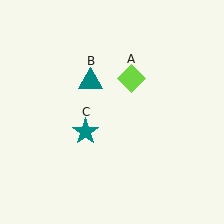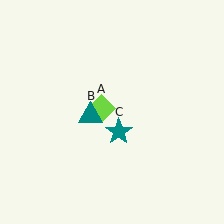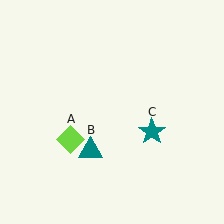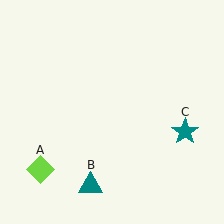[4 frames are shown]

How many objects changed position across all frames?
3 objects changed position: lime diamond (object A), teal triangle (object B), teal star (object C).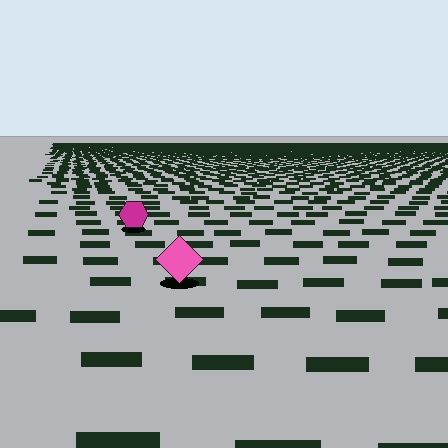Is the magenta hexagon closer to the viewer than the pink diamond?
No. The pink diamond is closer — you can tell from the texture gradient: the ground texture is coarser near it.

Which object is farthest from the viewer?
The magenta hexagon is farthest from the viewer. It appears smaller and the ground texture around it is denser.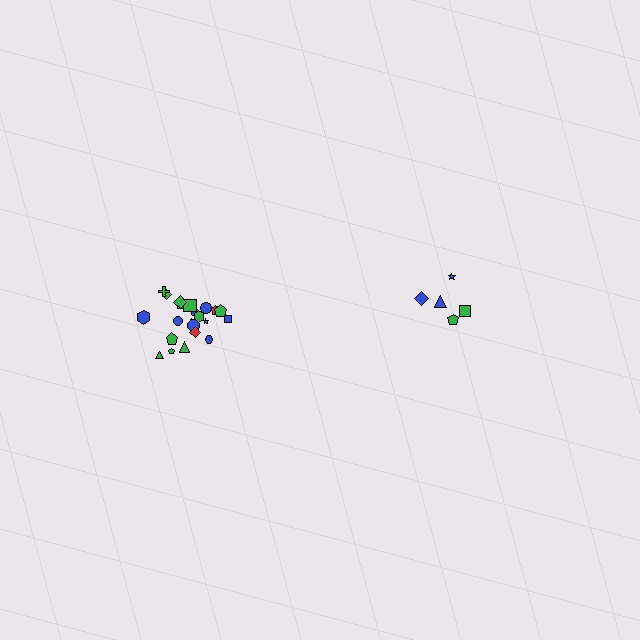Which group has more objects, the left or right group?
The left group.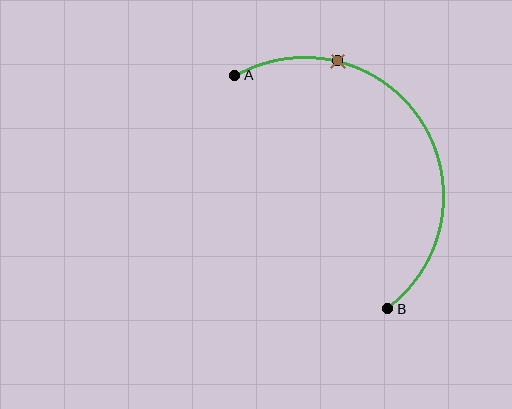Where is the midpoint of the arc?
The arc midpoint is the point on the curve farthest from the straight line joining A and B. It sits to the right of that line.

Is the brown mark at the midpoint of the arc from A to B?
No. The brown mark lies on the arc but is closer to endpoint A. The arc midpoint would be at the point on the curve equidistant along the arc from both A and B.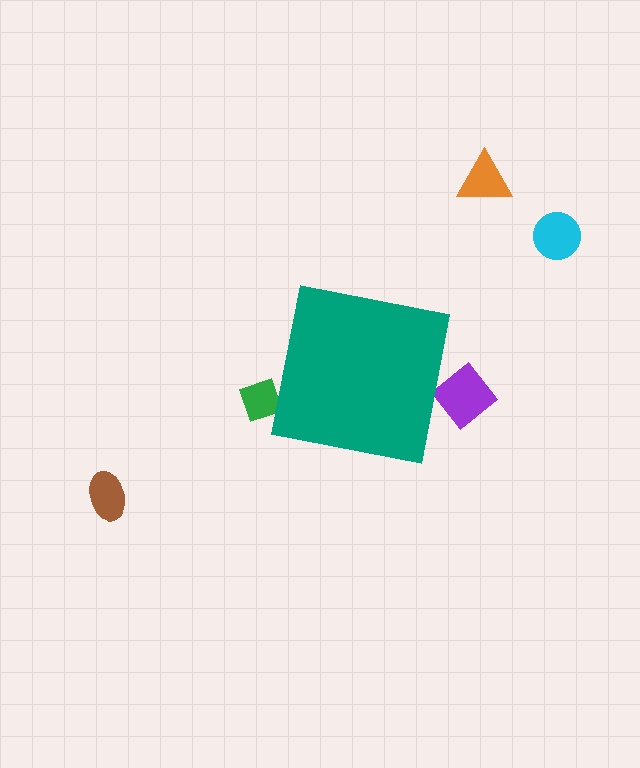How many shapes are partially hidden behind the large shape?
2 shapes are partially hidden.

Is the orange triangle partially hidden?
No, the orange triangle is fully visible.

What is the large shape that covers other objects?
A teal square.